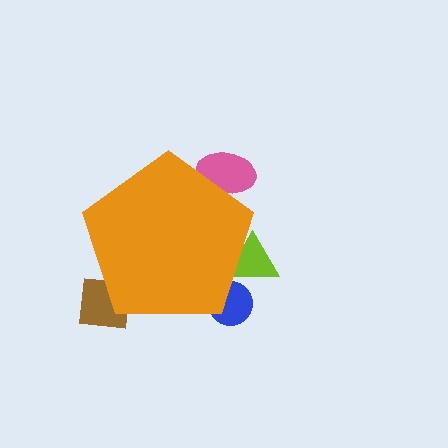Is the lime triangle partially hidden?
Yes, the lime triangle is partially hidden behind the orange pentagon.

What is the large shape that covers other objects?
An orange pentagon.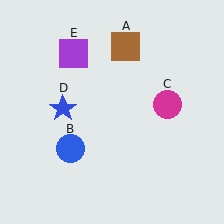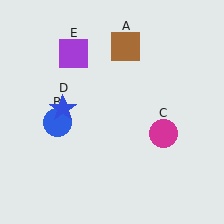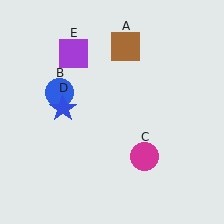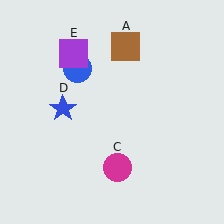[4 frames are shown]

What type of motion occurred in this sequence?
The blue circle (object B), magenta circle (object C) rotated clockwise around the center of the scene.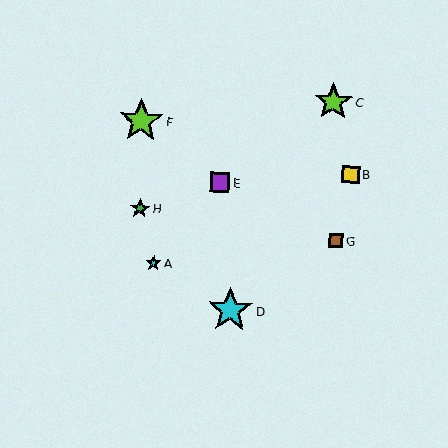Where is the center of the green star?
The center of the green star is at (140, 209).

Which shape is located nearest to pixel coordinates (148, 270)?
The cyan star (labeled A) at (154, 263) is nearest to that location.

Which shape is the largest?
The cyan star (labeled D) is the largest.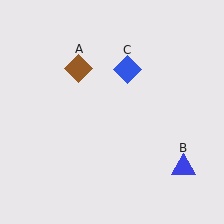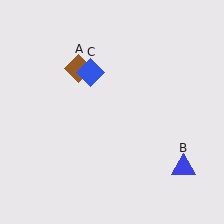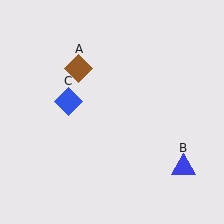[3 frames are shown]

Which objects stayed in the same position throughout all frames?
Brown diamond (object A) and blue triangle (object B) remained stationary.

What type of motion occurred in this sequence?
The blue diamond (object C) rotated counterclockwise around the center of the scene.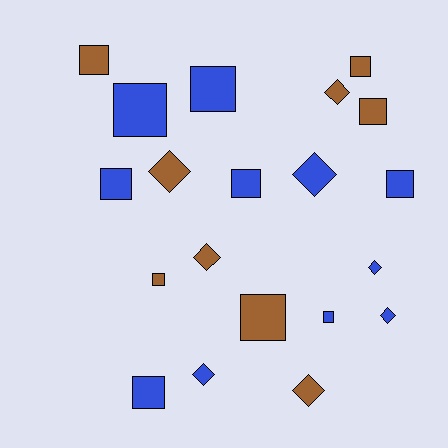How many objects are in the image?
There are 20 objects.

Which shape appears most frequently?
Square, with 12 objects.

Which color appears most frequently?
Blue, with 11 objects.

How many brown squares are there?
There are 5 brown squares.